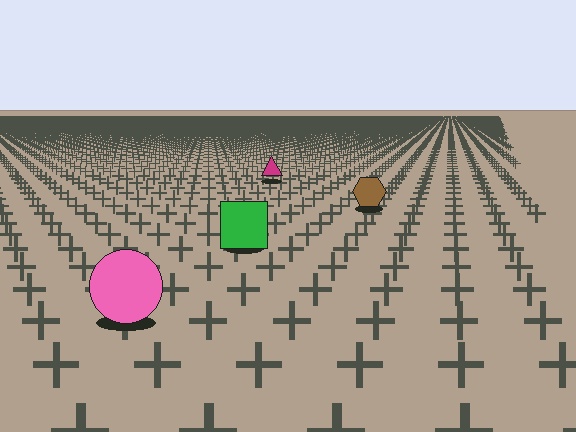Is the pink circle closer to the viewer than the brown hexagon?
Yes. The pink circle is closer — you can tell from the texture gradient: the ground texture is coarser near it.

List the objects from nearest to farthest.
From nearest to farthest: the pink circle, the green square, the brown hexagon, the magenta triangle.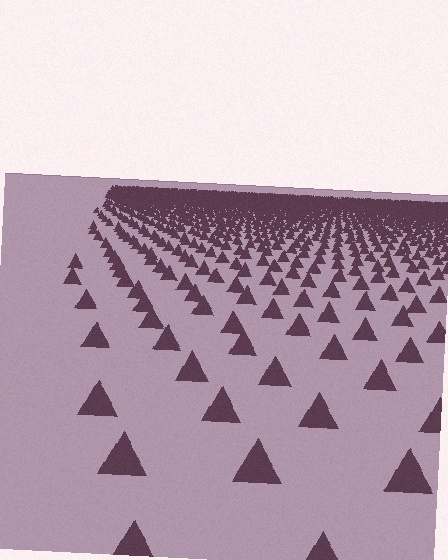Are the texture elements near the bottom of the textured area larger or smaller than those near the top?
Larger. Near the bottom, elements are closer to the viewer and appear at a bigger on-screen size.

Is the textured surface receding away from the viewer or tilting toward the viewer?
The surface is receding away from the viewer. Texture elements get smaller and denser toward the top.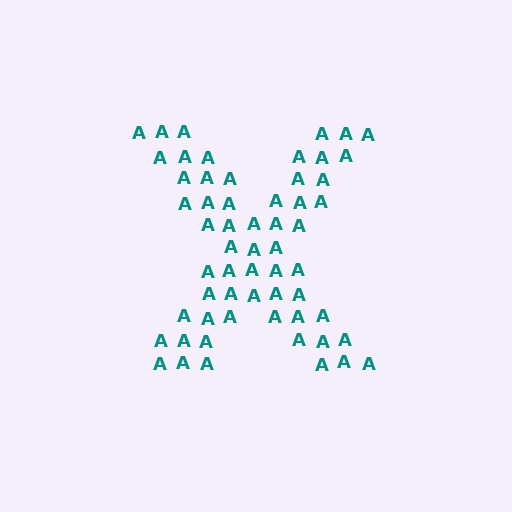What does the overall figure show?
The overall figure shows the letter X.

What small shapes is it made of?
It is made of small letter A's.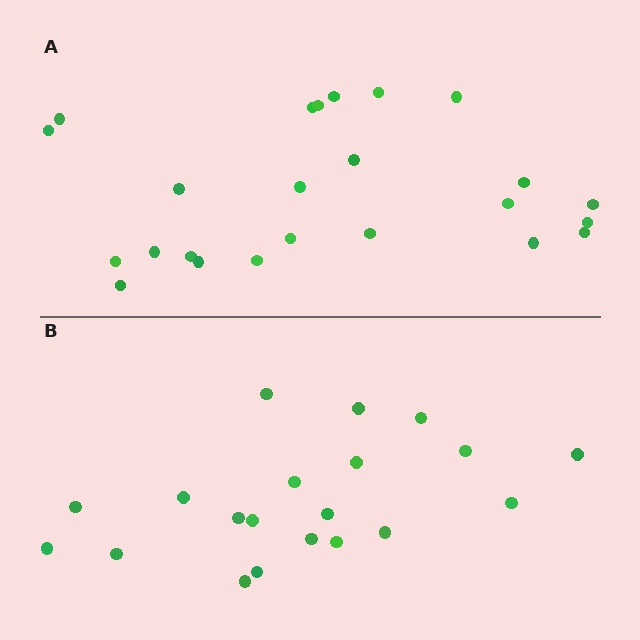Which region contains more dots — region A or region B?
Region A (the top region) has more dots.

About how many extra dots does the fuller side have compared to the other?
Region A has about 4 more dots than region B.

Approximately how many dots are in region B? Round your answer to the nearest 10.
About 20 dots.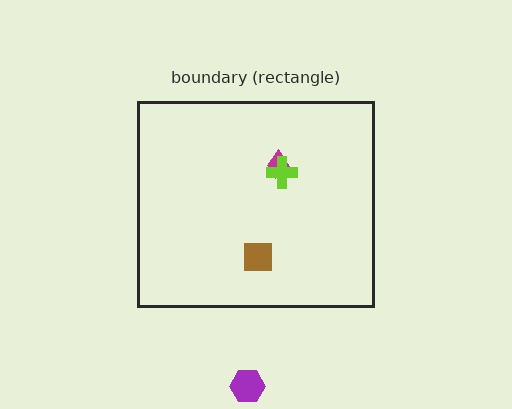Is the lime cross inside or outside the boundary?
Inside.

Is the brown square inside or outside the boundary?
Inside.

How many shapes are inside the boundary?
3 inside, 1 outside.